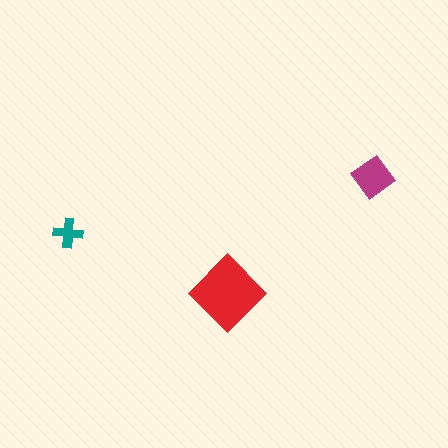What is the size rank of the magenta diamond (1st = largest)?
2nd.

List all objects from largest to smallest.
The red diamond, the magenta diamond, the teal cross.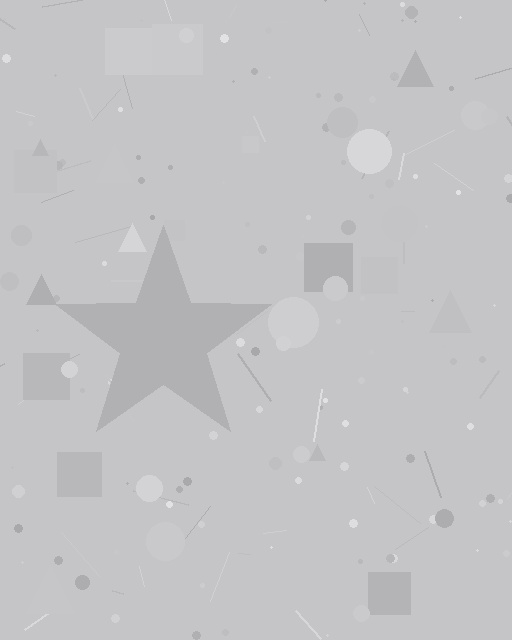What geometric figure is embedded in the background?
A star is embedded in the background.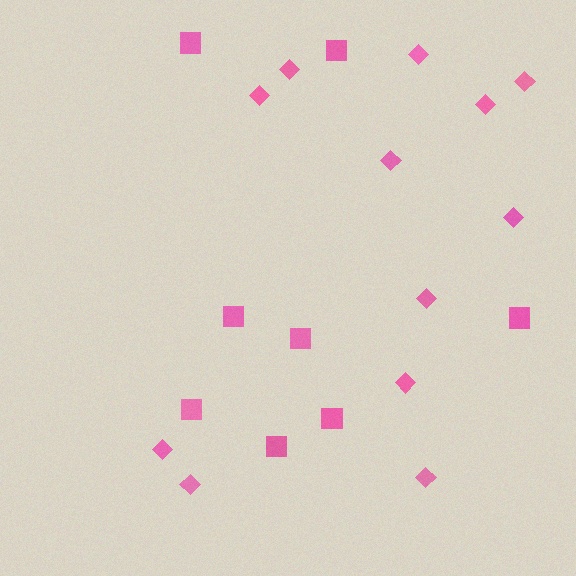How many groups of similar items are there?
There are 2 groups: one group of diamonds (12) and one group of squares (8).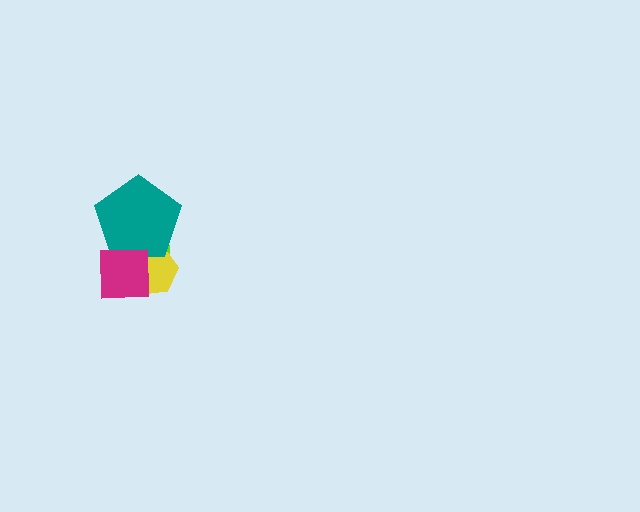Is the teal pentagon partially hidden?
Yes, it is partially covered by another shape.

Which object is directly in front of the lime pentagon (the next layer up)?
The yellow hexagon is directly in front of the lime pentagon.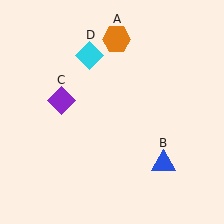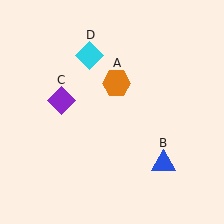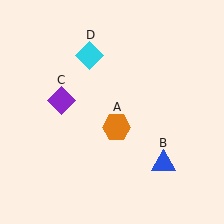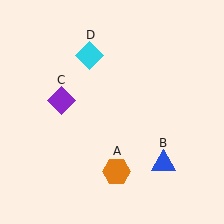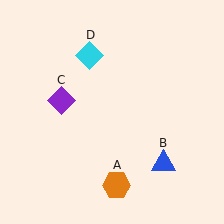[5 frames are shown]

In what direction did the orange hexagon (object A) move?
The orange hexagon (object A) moved down.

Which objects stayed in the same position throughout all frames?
Blue triangle (object B) and purple diamond (object C) and cyan diamond (object D) remained stationary.